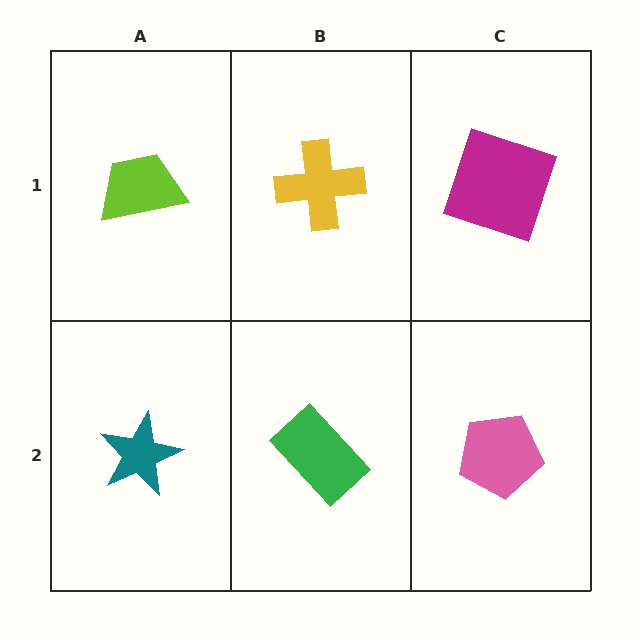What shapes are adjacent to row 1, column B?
A green rectangle (row 2, column B), a lime trapezoid (row 1, column A), a magenta square (row 1, column C).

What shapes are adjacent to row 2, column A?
A lime trapezoid (row 1, column A), a green rectangle (row 2, column B).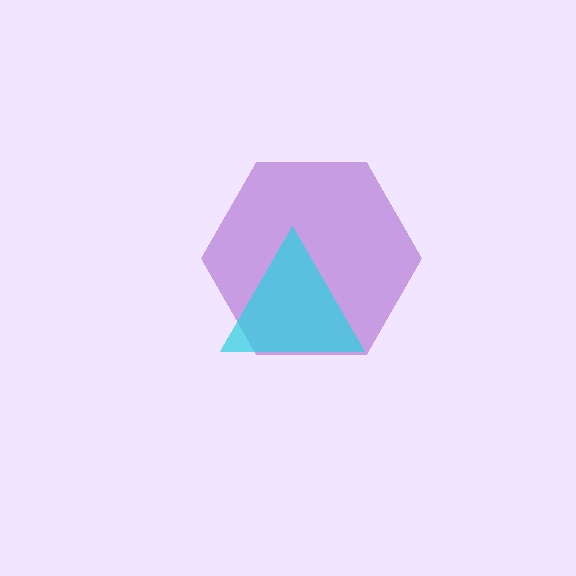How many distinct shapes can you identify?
There are 2 distinct shapes: a purple hexagon, a cyan triangle.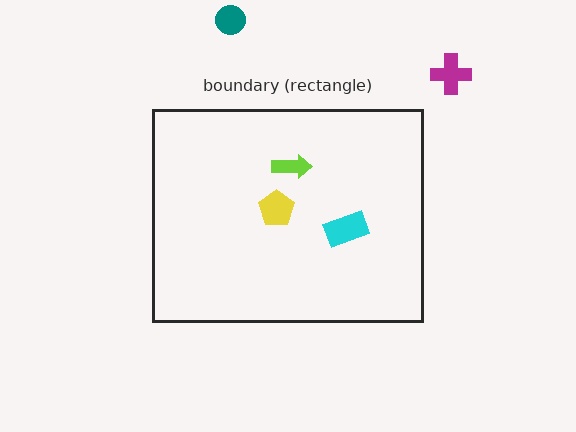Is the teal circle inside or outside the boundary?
Outside.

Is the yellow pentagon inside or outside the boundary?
Inside.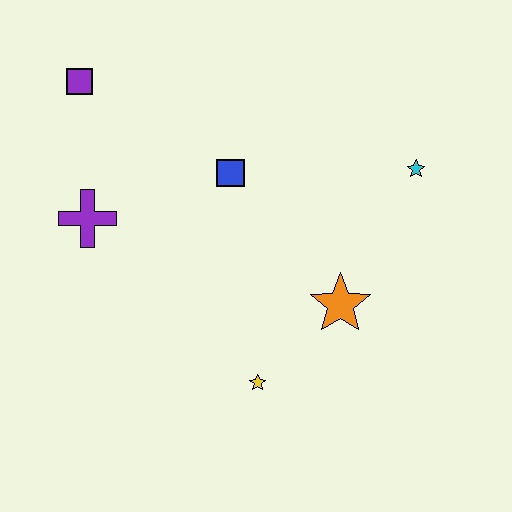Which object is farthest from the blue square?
The yellow star is farthest from the blue square.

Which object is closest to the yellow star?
The orange star is closest to the yellow star.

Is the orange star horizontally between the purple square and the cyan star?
Yes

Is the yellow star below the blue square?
Yes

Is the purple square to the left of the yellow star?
Yes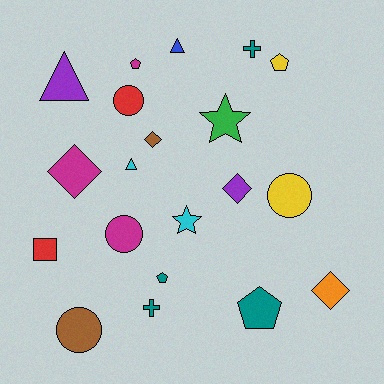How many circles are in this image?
There are 4 circles.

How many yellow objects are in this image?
There are 2 yellow objects.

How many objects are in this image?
There are 20 objects.